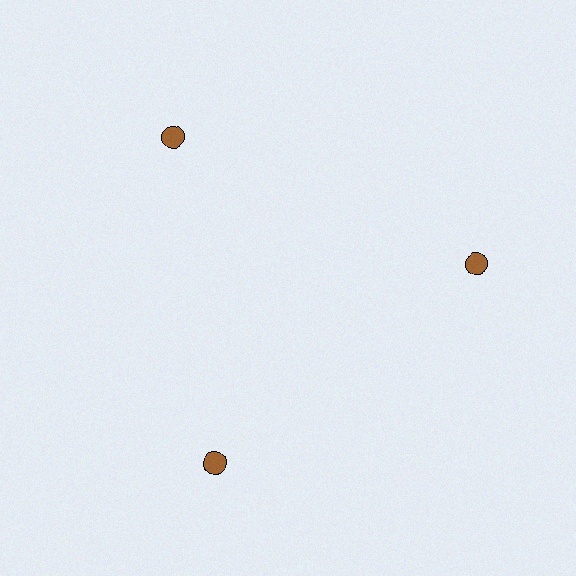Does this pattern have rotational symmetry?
Yes, this pattern has 3-fold rotational symmetry. It looks the same after rotating 120 degrees around the center.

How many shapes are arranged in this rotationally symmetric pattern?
There are 3 shapes, arranged in 3 groups of 1.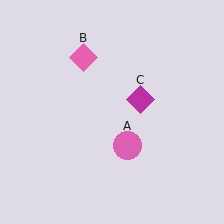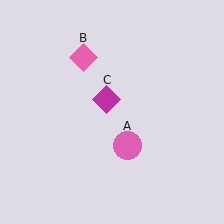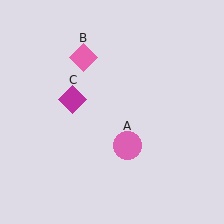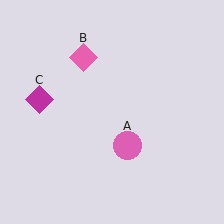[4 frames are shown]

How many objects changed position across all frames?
1 object changed position: magenta diamond (object C).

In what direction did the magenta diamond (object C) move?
The magenta diamond (object C) moved left.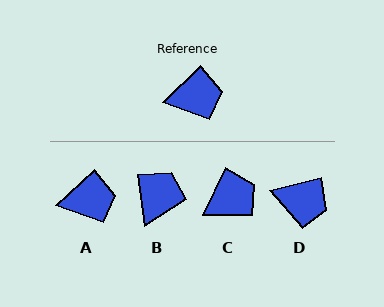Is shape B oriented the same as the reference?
No, it is off by about 53 degrees.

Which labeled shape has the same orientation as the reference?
A.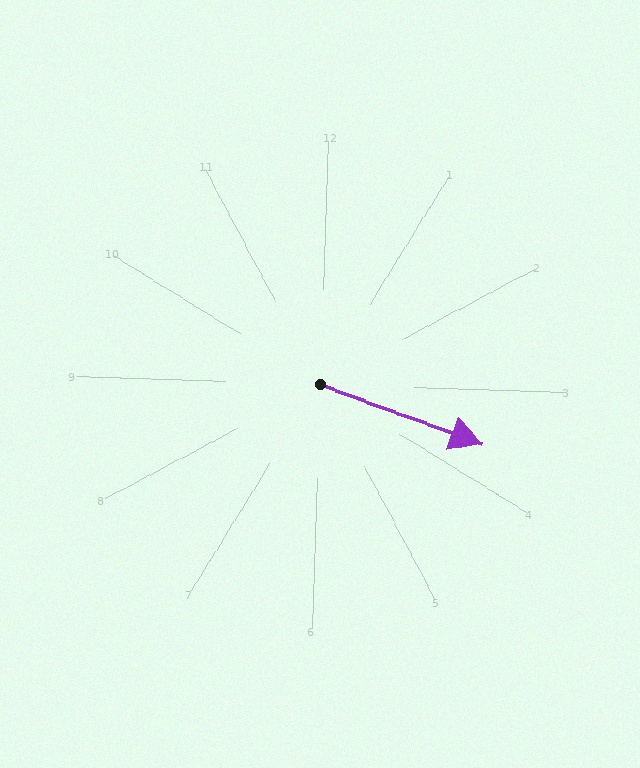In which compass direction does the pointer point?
East.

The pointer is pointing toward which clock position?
Roughly 4 o'clock.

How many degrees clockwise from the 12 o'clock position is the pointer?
Approximately 109 degrees.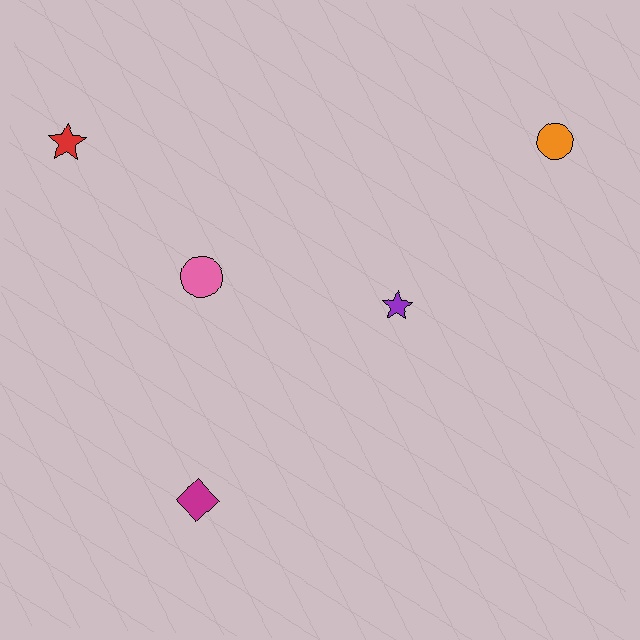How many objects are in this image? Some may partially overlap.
There are 5 objects.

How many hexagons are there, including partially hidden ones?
There are no hexagons.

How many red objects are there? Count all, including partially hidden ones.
There is 1 red object.